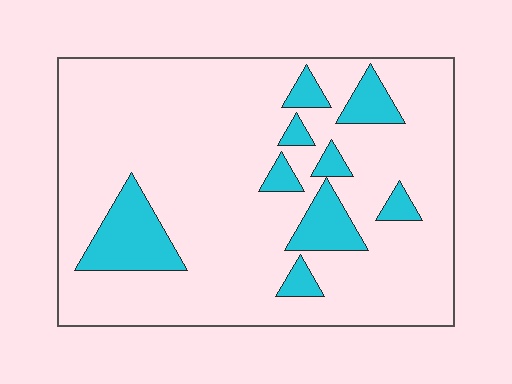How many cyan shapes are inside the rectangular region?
9.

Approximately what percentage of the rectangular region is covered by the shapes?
Approximately 15%.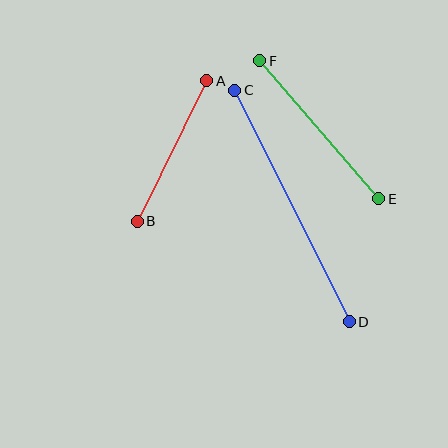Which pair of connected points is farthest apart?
Points C and D are farthest apart.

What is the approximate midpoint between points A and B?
The midpoint is at approximately (172, 151) pixels.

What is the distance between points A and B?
The distance is approximately 157 pixels.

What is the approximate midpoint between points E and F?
The midpoint is at approximately (319, 130) pixels.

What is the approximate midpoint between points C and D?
The midpoint is at approximately (292, 206) pixels.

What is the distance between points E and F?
The distance is approximately 182 pixels.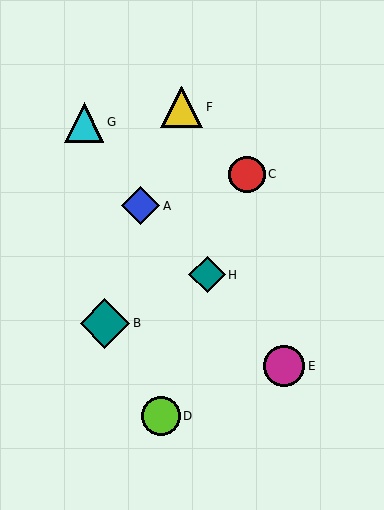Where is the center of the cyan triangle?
The center of the cyan triangle is at (84, 122).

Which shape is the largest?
The teal diamond (labeled B) is the largest.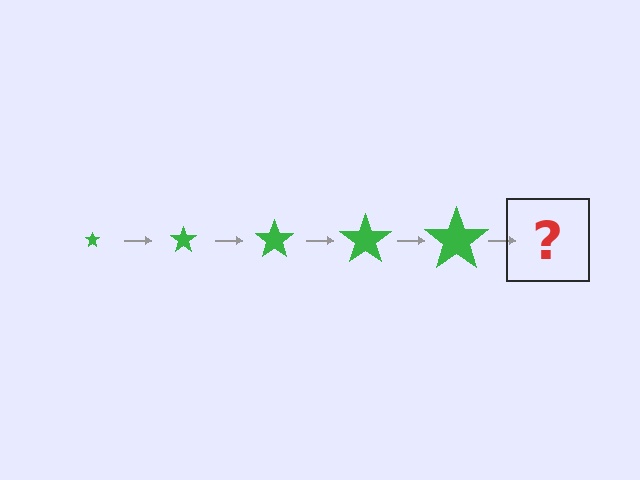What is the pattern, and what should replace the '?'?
The pattern is that the star gets progressively larger each step. The '?' should be a green star, larger than the previous one.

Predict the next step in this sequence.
The next step is a green star, larger than the previous one.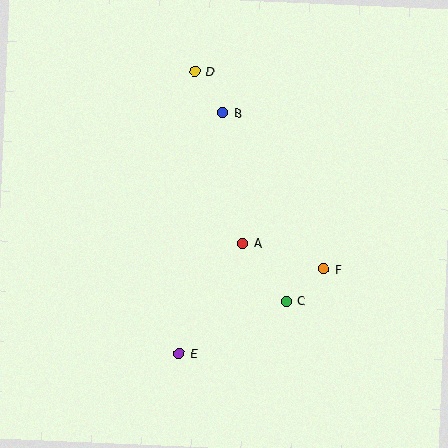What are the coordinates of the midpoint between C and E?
The midpoint between C and E is at (233, 327).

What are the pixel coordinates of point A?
Point A is at (243, 243).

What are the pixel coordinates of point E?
Point E is at (179, 354).